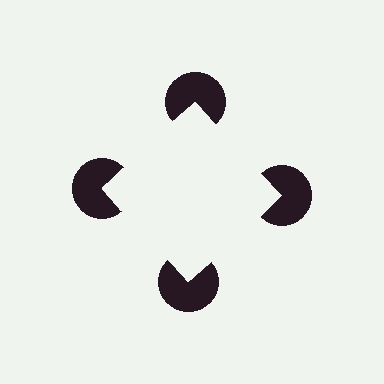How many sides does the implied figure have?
4 sides.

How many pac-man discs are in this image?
There are 4 — one at each vertex of the illusory square.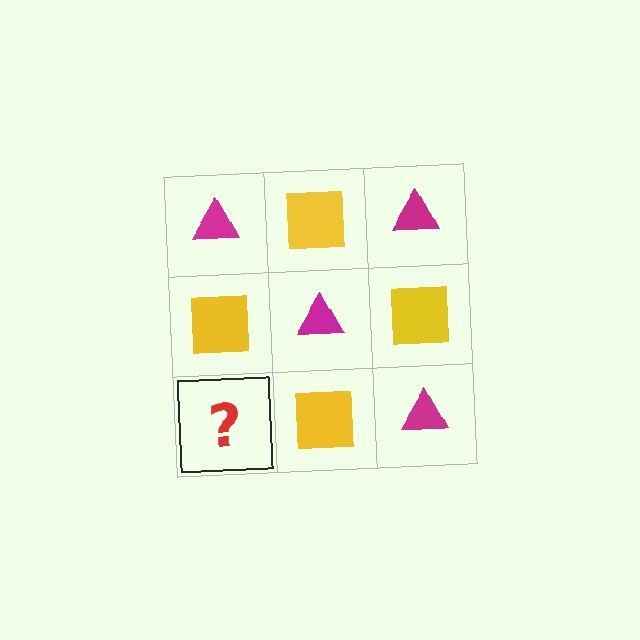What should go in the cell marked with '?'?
The missing cell should contain a magenta triangle.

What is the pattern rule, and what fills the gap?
The rule is that it alternates magenta triangle and yellow square in a checkerboard pattern. The gap should be filled with a magenta triangle.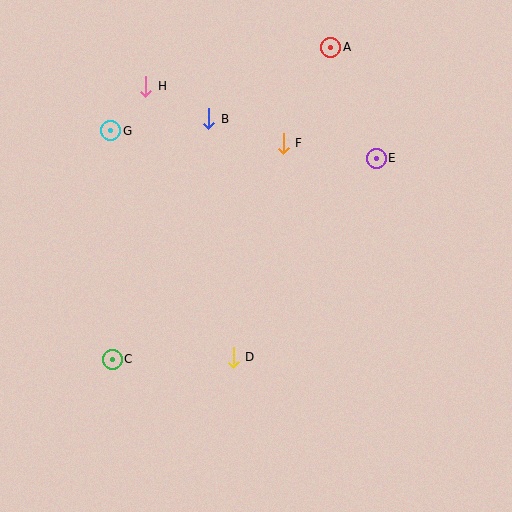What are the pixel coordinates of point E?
Point E is at (376, 158).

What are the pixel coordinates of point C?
Point C is at (112, 359).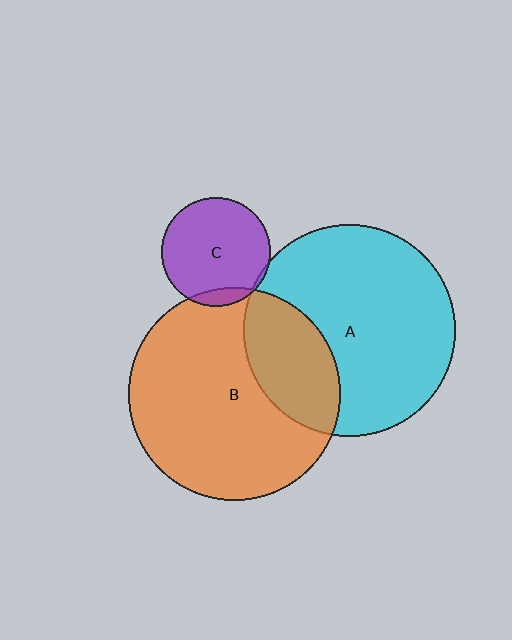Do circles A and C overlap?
Yes.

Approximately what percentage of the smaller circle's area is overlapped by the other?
Approximately 5%.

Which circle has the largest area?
Circle B (orange).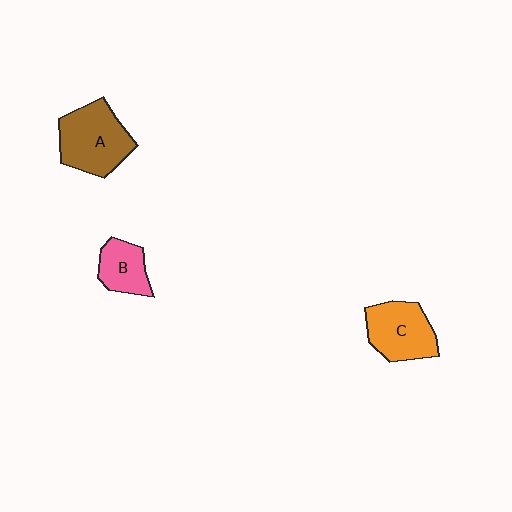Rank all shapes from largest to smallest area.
From largest to smallest: A (brown), C (orange), B (pink).